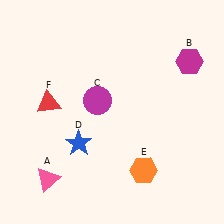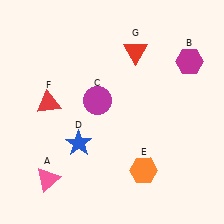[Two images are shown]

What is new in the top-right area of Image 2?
A red triangle (G) was added in the top-right area of Image 2.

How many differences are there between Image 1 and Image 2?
There is 1 difference between the two images.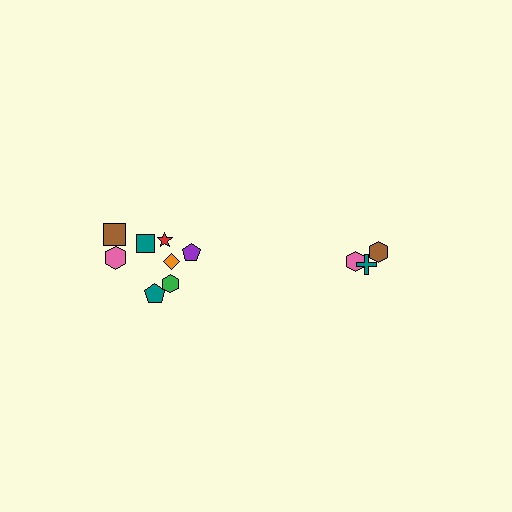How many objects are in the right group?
There are 3 objects.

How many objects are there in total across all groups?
There are 11 objects.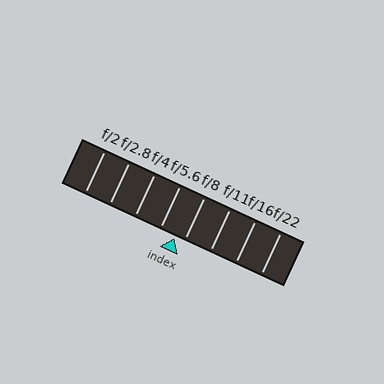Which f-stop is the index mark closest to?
The index mark is closest to f/8.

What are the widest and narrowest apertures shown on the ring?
The widest aperture shown is f/2 and the narrowest is f/22.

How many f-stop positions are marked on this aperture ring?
There are 8 f-stop positions marked.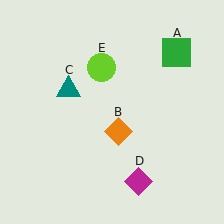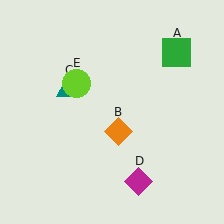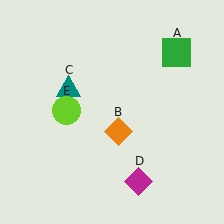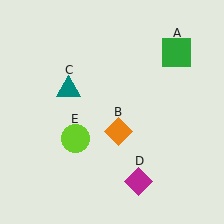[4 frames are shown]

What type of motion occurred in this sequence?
The lime circle (object E) rotated counterclockwise around the center of the scene.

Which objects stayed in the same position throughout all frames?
Green square (object A) and orange diamond (object B) and teal triangle (object C) and magenta diamond (object D) remained stationary.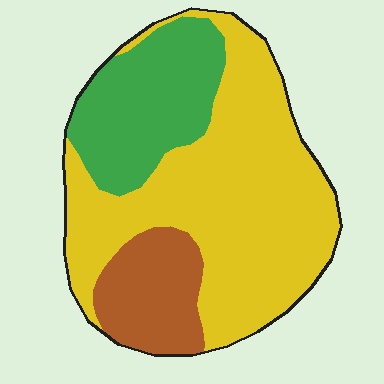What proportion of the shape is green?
Green takes up between a sixth and a third of the shape.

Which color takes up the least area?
Brown, at roughly 15%.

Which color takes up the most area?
Yellow, at roughly 60%.